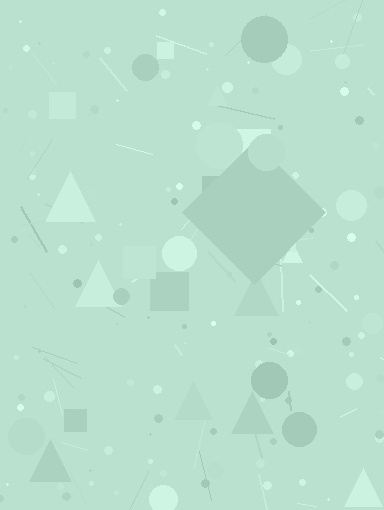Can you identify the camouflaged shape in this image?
The camouflaged shape is a diamond.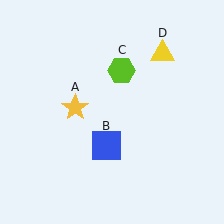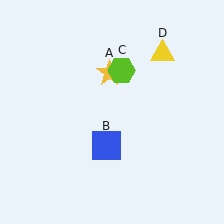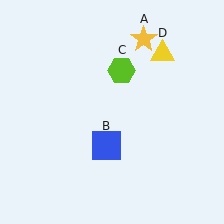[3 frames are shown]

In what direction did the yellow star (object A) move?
The yellow star (object A) moved up and to the right.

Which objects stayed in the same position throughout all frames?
Blue square (object B) and lime hexagon (object C) and yellow triangle (object D) remained stationary.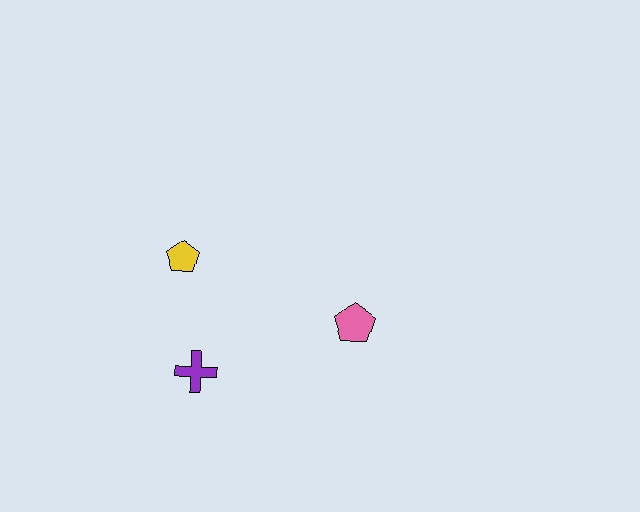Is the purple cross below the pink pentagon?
Yes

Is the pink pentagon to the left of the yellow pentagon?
No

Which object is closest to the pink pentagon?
The purple cross is closest to the pink pentagon.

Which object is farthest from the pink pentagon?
The yellow pentagon is farthest from the pink pentagon.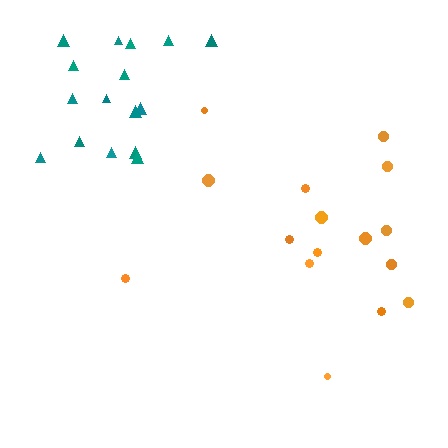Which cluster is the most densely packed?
Teal.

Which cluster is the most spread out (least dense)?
Orange.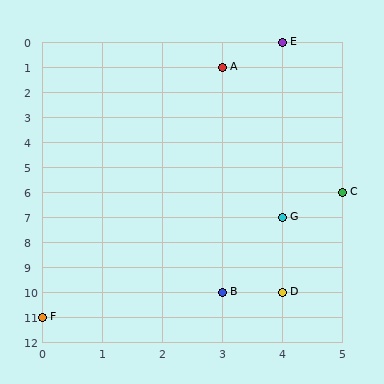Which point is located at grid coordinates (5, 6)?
Point C is at (5, 6).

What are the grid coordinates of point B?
Point B is at grid coordinates (3, 10).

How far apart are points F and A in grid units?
Points F and A are 3 columns and 10 rows apart (about 10.4 grid units diagonally).